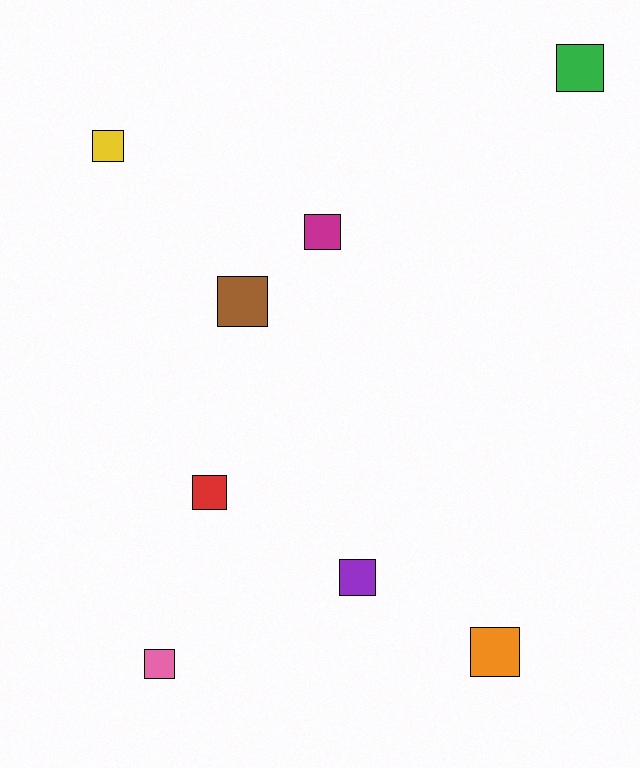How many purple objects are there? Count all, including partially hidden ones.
There is 1 purple object.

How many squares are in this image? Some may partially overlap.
There are 8 squares.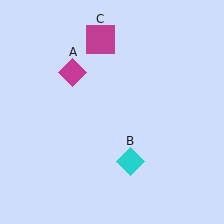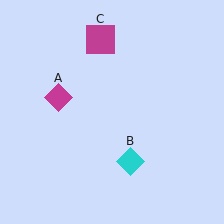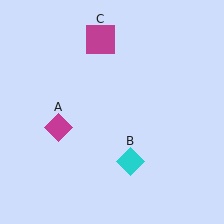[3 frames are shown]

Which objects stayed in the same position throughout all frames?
Cyan diamond (object B) and magenta square (object C) remained stationary.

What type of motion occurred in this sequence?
The magenta diamond (object A) rotated counterclockwise around the center of the scene.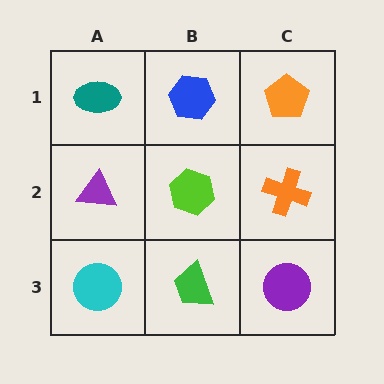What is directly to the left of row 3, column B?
A cyan circle.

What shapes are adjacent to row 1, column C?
An orange cross (row 2, column C), a blue hexagon (row 1, column B).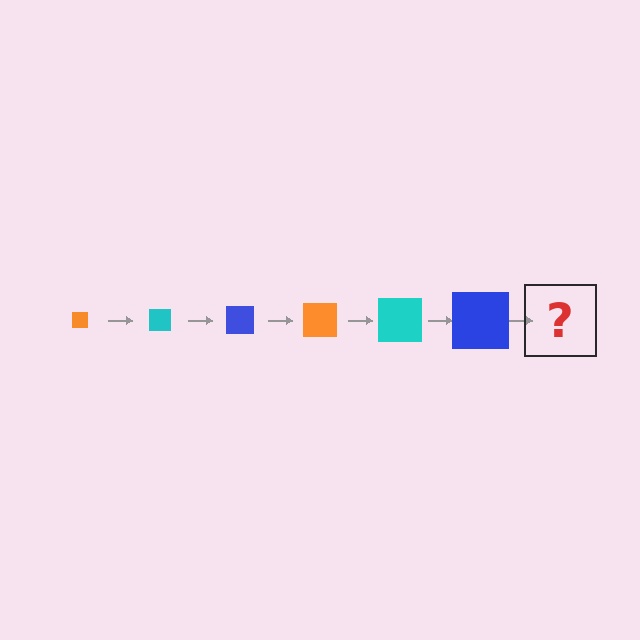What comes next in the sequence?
The next element should be an orange square, larger than the previous one.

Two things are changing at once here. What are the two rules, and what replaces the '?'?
The two rules are that the square grows larger each step and the color cycles through orange, cyan, and blue. The '?' should be an orange square, larger than the previous one.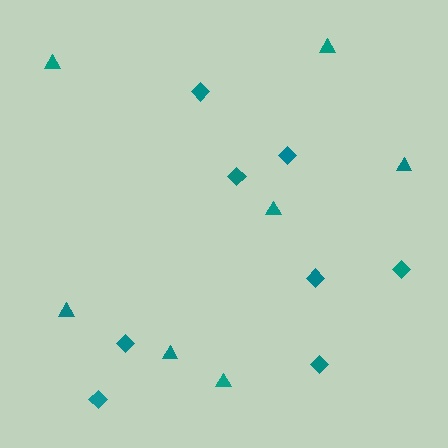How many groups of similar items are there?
There are 2 groups: one group of triangles (7) and one group of diamonds (8).